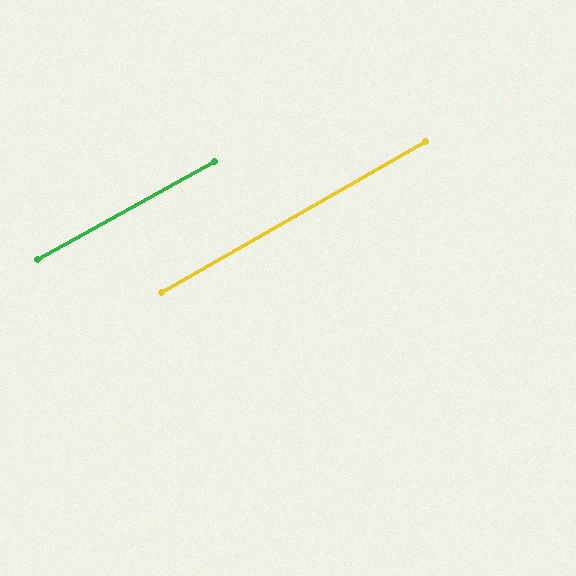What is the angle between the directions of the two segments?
Approximately 1 degree.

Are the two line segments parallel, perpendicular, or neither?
Parallel — their directions differ by only 1.0°.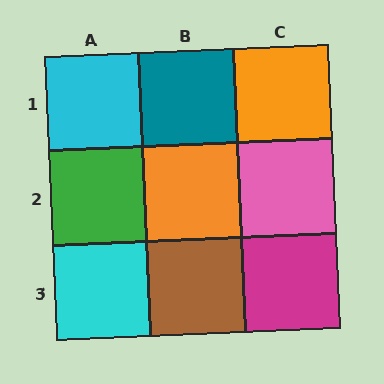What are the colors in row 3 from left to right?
Cyan, brown, magenta.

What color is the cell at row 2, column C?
Pink.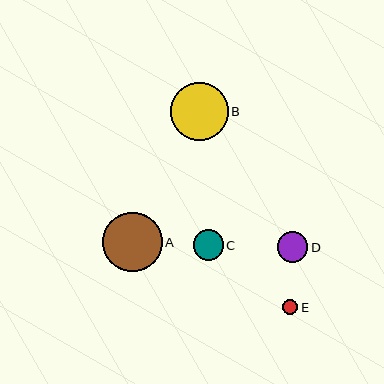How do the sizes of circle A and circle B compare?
Circle A and circle B are approximately the same size.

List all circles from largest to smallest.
From largest to smallest: A, B, D, C, E.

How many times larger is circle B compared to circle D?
Circle B is approximately 1.9 times the size of circle D.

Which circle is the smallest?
Circle E is the smallest with a size of approximately 15 pixels.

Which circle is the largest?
Circle A is the largest with a size of approximately 59 pixels.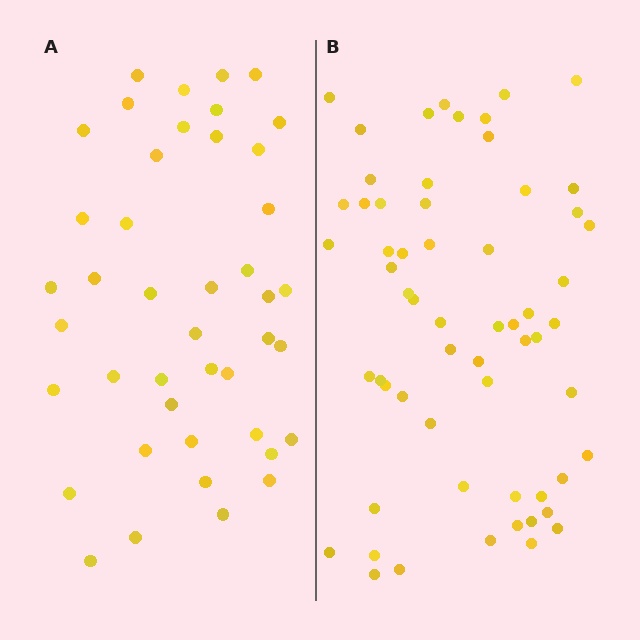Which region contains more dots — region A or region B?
Region B (the right region) has more dots.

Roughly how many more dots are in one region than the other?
Region B has approximately 15 more dots than region A.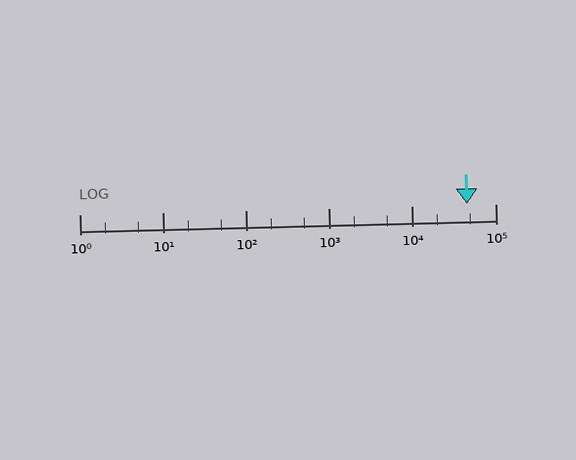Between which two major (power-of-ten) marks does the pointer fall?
The pointer is between 10000 and 100000.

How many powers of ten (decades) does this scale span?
The scale spans 5 decades, from 1 to 100000.